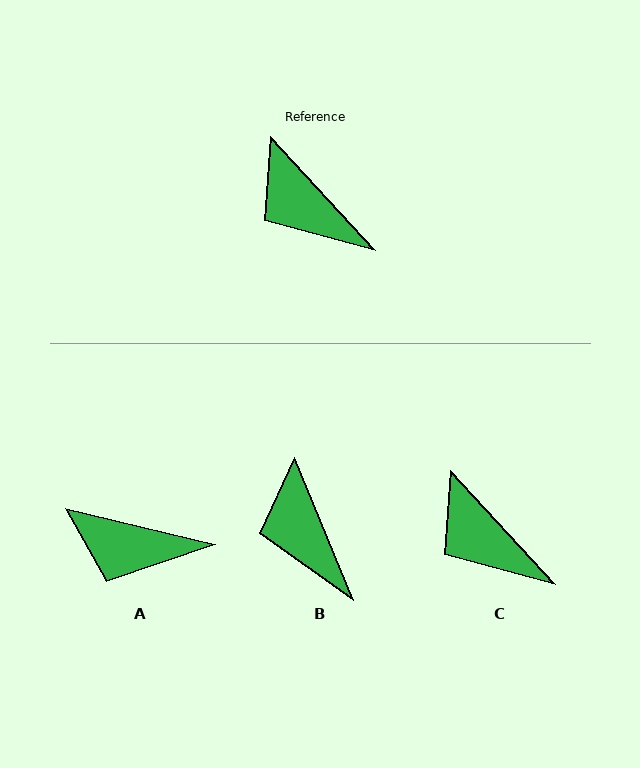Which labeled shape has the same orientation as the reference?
C.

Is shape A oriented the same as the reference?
No, it is off by about 34 degrees.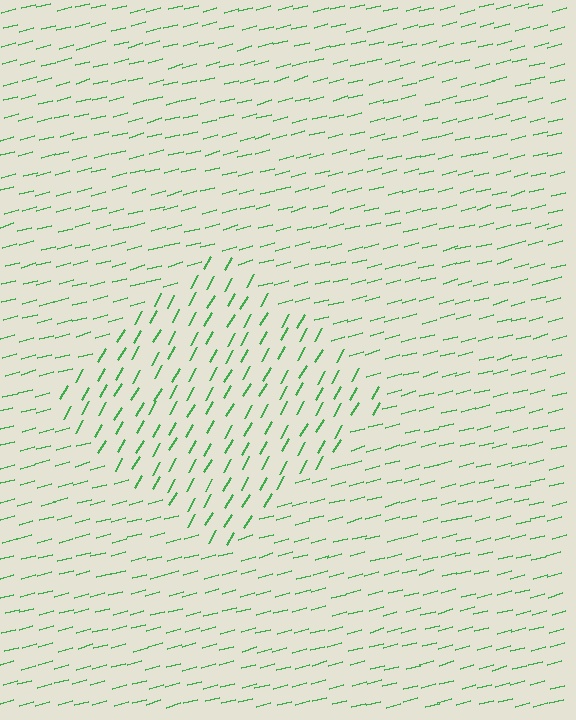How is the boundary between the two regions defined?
The boundary is defined purely by a change in line orientation (approximately 45 degrees difference). All lines are the same color and thickness.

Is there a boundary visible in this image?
Yes, there is a texture boundary formed by a change in line orientation.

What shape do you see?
I see a diamond.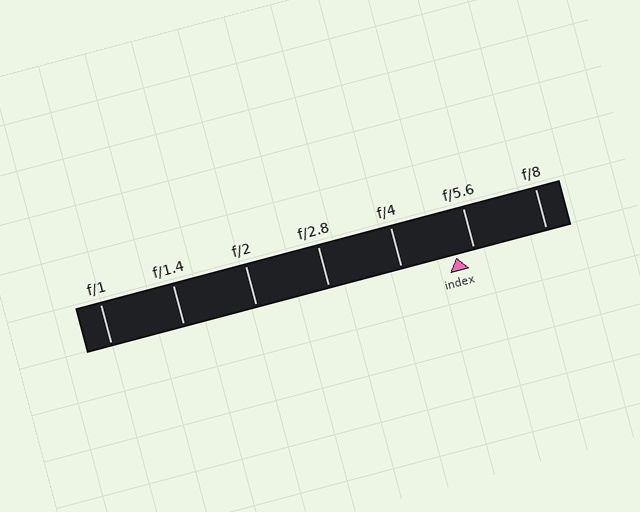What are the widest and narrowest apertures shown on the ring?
The widest aperture shown is f/1 and the narrowest is f/8.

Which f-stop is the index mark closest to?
The index mark is closest to f/5.6.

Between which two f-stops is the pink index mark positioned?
The index mark is between f/4 and f/5.6.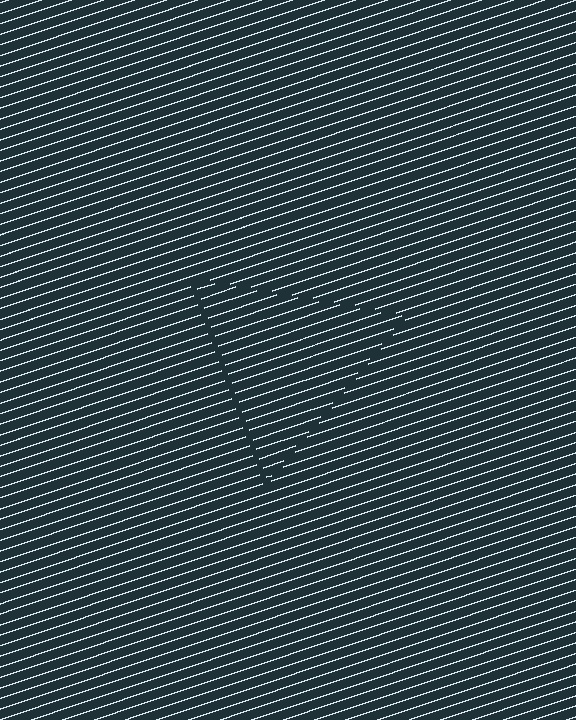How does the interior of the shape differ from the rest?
The interior of the shape contains the same grating, shifted by half a period — the contour is defined by the phase discontinuity where line-ends from the inner and outer gratings abut.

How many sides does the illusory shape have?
3 sides — the line-ends trace a triangle.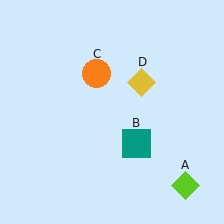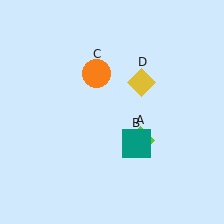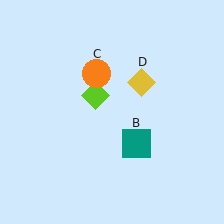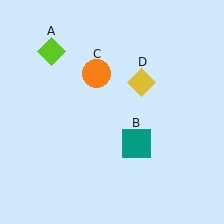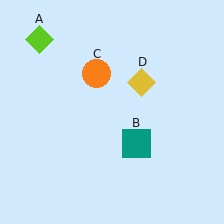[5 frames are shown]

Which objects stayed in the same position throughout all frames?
Teal square (object B) and orange circle (object C) and yellow diamond (object D) remained stationary.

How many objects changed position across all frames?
1 object changed position: lime diamond (object A).